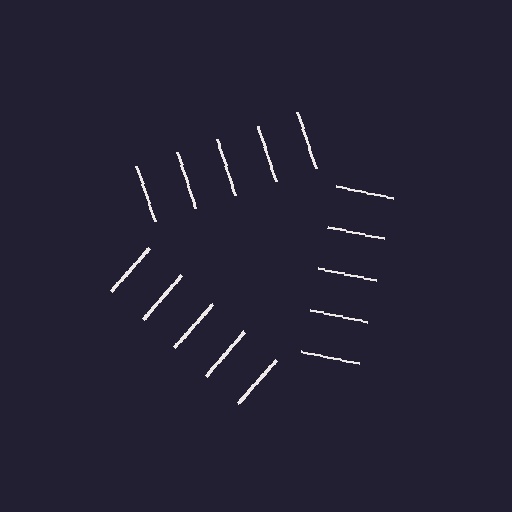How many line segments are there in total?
15 — 5 along each of the 3 edges.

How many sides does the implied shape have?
3 sides — the line-ends trace a triangle.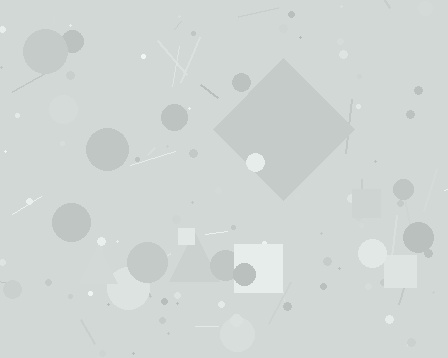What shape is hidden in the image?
A diamond is hidden in the image.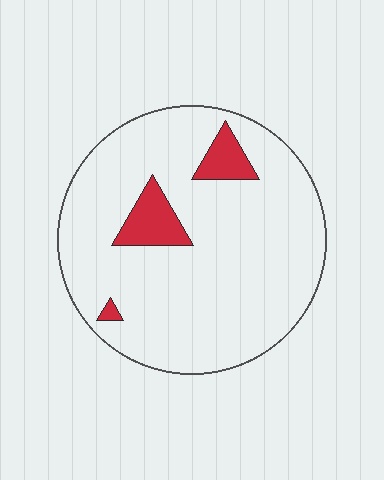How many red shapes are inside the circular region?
3.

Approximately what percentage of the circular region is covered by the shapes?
Approximately 10%.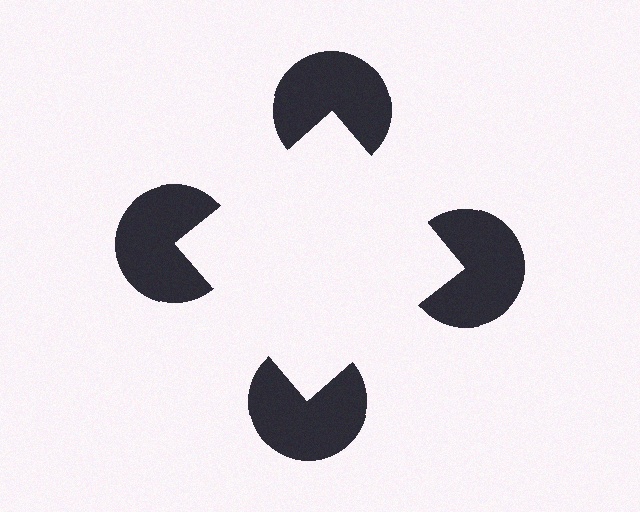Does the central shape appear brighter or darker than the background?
It typically appears slightly brighter than the background, even though no actual brightness change is drawn.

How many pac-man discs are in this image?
There are 4 — one at each vertex of the illusory square.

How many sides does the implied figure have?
4 sides.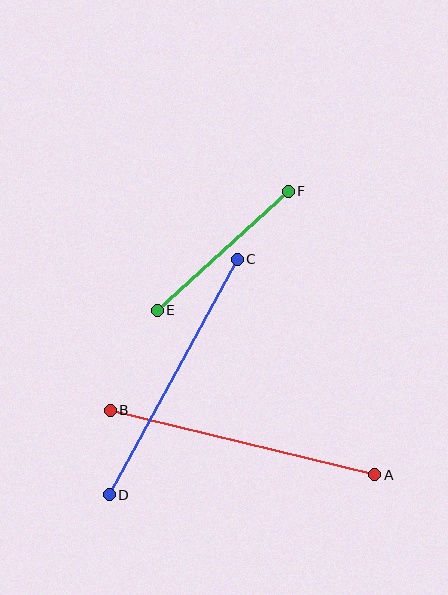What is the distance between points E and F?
The distance is approximately 176 pixels.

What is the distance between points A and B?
The distance is approximately 272 pixels.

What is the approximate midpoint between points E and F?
The midpoint is at approximately (223, 251) pixels.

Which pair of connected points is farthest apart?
Points A and B are farthest apart.